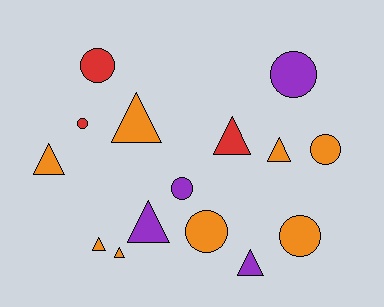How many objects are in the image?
There are 15 objects.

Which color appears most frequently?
Orange, with 8 objects.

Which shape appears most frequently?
Triangle, with 8 objects.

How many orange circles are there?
There are 3 orange circles.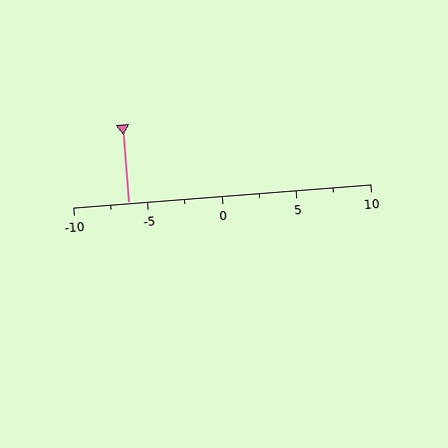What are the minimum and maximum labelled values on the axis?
The axis runs from -10 to 10.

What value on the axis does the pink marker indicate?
The marker indicates approximately -6.2.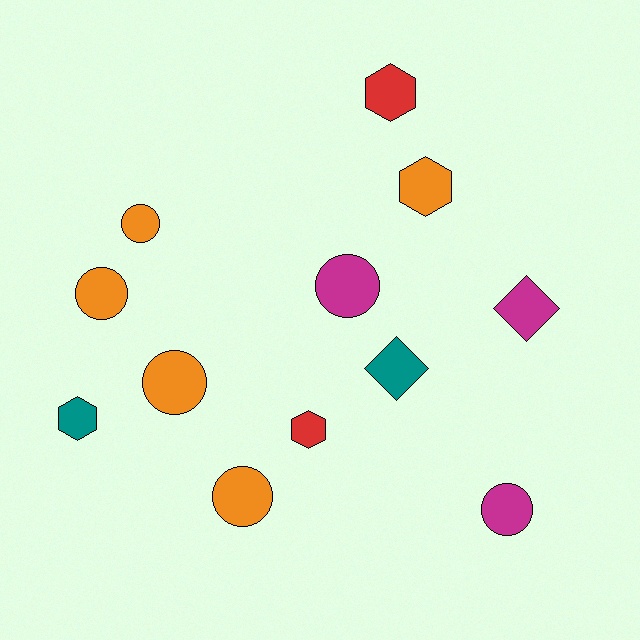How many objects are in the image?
There are 12 objects.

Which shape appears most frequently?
Circle, with 6 objects.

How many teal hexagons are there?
There is 1 teal hexagon.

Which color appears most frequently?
Orange, with 5 objects.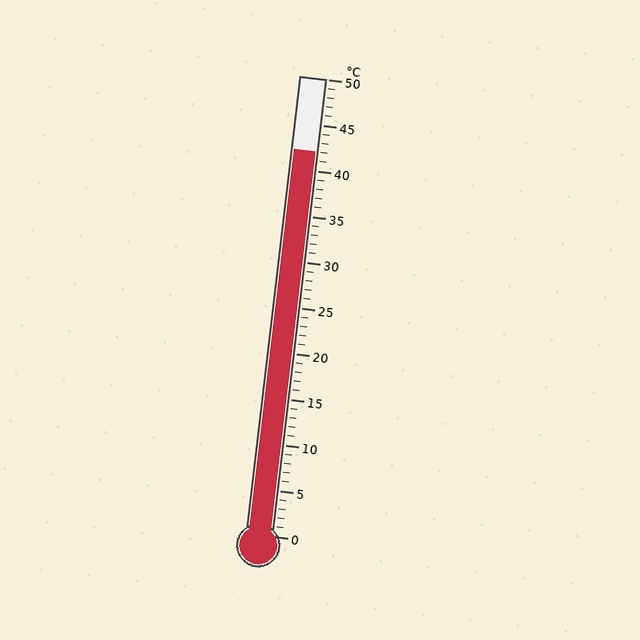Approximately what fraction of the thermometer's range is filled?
The thermometer is filled to approximately 85% of its range.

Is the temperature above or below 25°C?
The temperature is above 25°C.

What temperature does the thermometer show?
The thermometer shows approximately 42°C.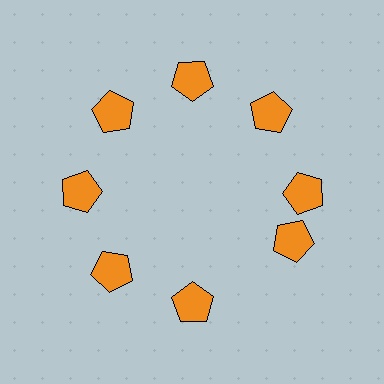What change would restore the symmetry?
The symmetry would be restored by rotating it back into even spacing with its neighbors so that all 8 pentagons sit at equal angles and equal distance from the center.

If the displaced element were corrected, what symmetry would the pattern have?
It would have 8-fold rotational symmetry — the pattern would map onto itself every 45 degrees.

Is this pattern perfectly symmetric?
No. The 8 orange pentagons are arranged in a ring, but one element near the 4 o'clock position is rotated out of alignment along the ring, breaking the 8-fold rotational symmetry.